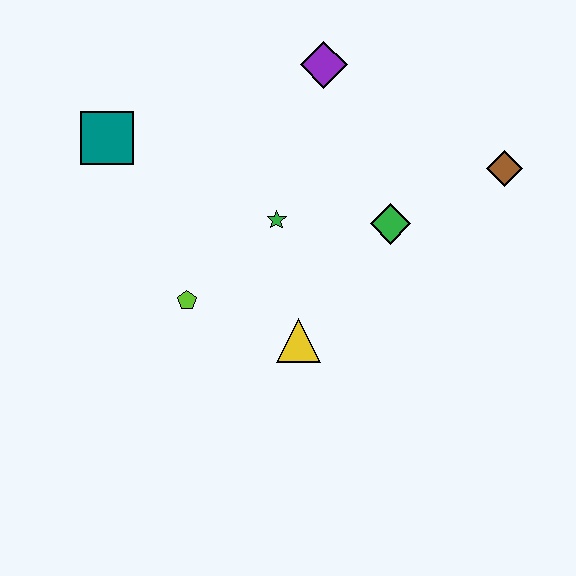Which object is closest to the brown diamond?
The green diamond is closest to the brown diamond.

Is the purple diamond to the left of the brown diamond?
Yes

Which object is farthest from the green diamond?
The teal square is farthest from the green diamond.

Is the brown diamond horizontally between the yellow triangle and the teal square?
No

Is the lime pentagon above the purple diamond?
No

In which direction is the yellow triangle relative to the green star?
The yellow triangle is below the green star.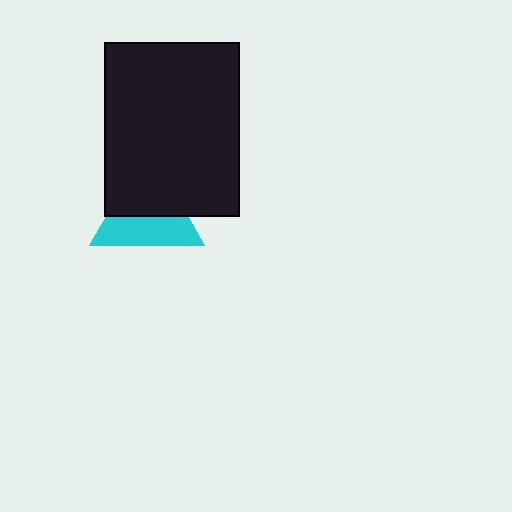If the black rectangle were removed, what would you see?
You would see the complete cyan triangle.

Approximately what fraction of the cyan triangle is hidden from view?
Roughly 52% of the cyan triangle is hidden behind the black rectangle.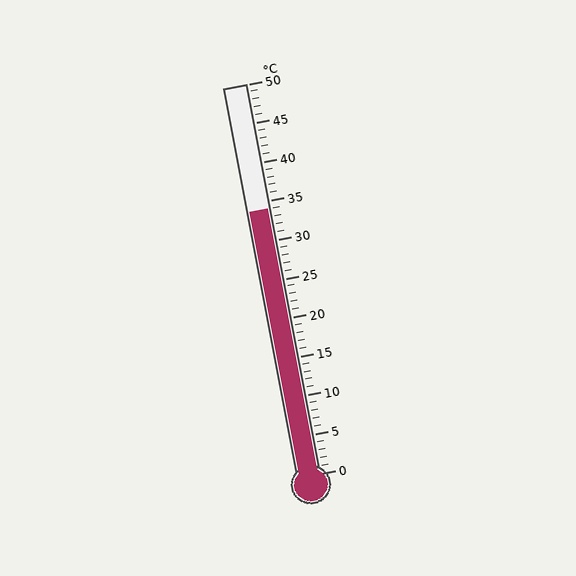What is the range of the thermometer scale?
The thermometer scale ranges from 0°C to 50°C.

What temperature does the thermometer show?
The thermometer shows approximately 34°C.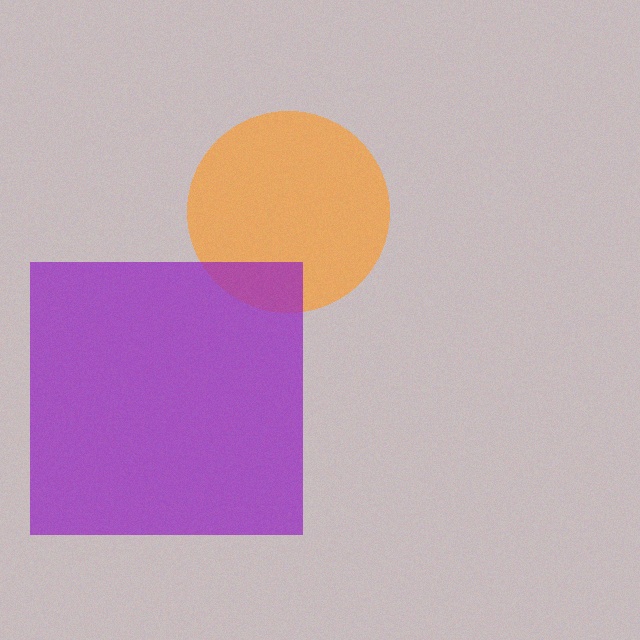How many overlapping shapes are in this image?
There are 2 overlapping shapes in the image.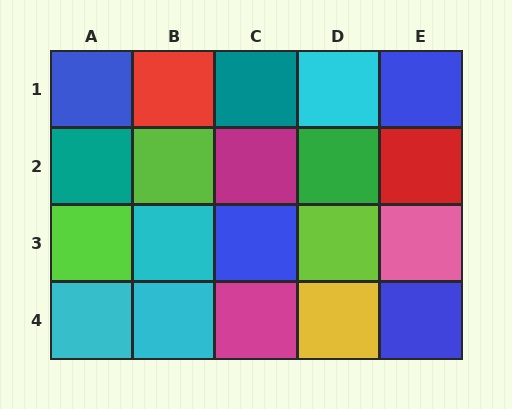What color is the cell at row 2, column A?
Teal.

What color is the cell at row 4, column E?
Blue.